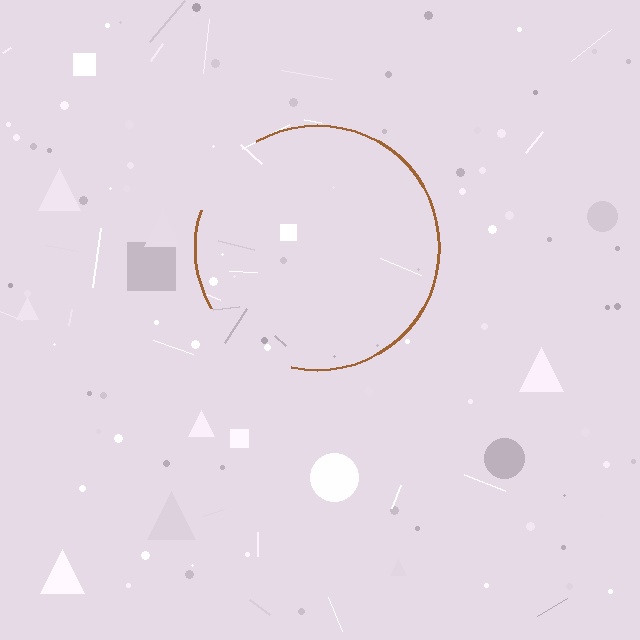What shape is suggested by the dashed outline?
The dashed outline suggests a circle.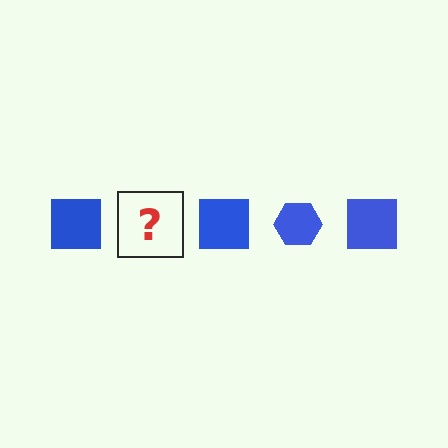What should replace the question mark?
The question mark should be replaced with a blue hexagon.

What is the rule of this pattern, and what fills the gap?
The rule is that the pattern cycles through square, hexagon shapes in blue. The gap should be filled with a blue hexagon.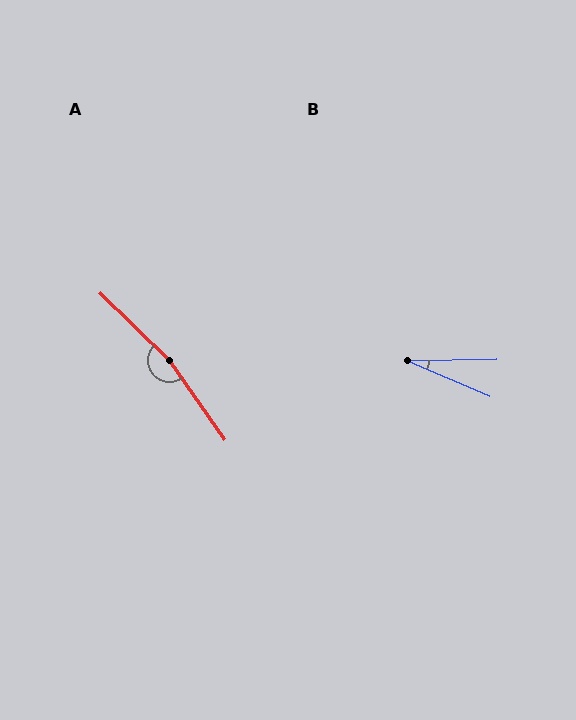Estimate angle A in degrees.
Approximately 169 degrees.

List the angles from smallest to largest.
B (24°), A (169°).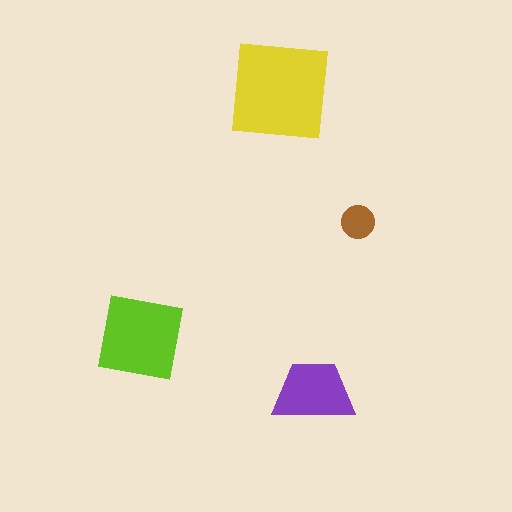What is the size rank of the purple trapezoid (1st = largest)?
3rd.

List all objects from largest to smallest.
The yellow square, the lime square, the purple trapezoid, the brown circle.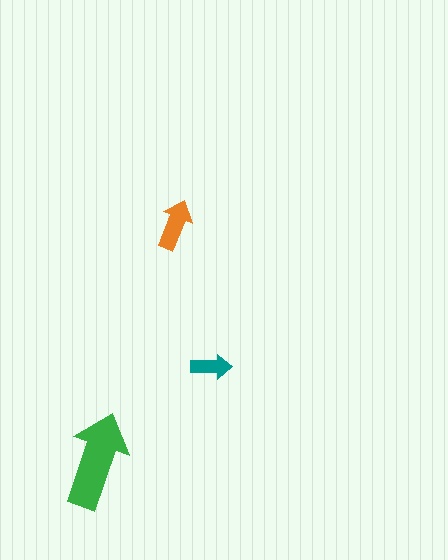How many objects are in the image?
There are 3 objects in the image.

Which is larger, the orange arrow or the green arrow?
The green one.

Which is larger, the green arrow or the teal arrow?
The green one.